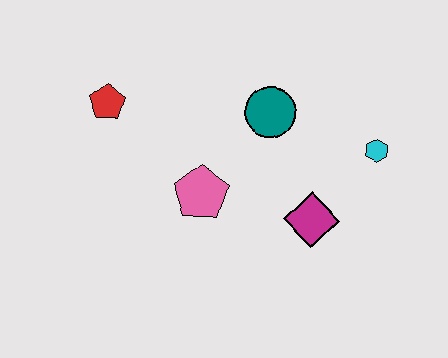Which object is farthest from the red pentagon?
The cyan hexagon is farthest from the red pentagon.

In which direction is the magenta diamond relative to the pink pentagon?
The magenta diamond is to the right of the pink pentagon.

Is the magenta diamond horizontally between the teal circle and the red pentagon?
No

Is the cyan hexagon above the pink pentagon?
Yes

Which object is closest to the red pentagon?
The pink pentagon is closest to the red pentagon.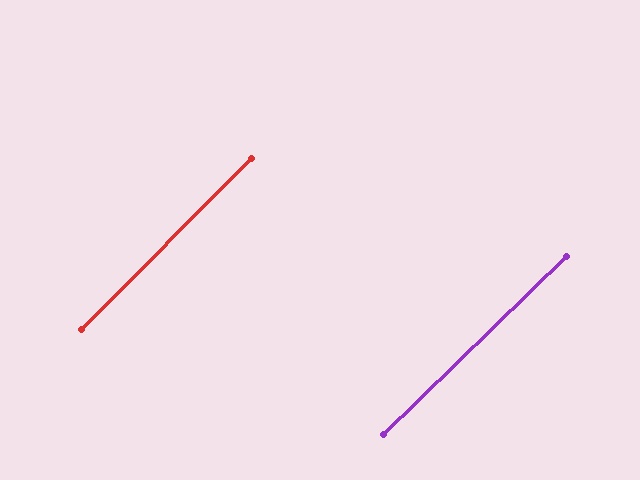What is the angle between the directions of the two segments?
Approximately 1 degree.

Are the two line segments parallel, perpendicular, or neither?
Parallel — their directions differ by only 1.2°.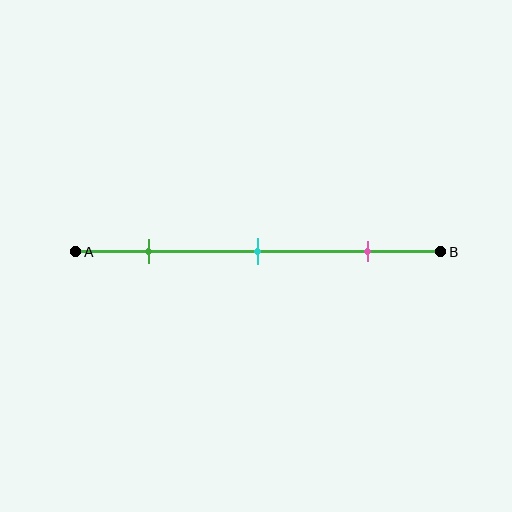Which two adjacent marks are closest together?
The green and cyan marks are the closest adjacent pair.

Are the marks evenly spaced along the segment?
Yes, the marks are approximately evenly spaced.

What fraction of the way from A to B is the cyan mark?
The cyan mark is approximately 50% (0.5) of the way from A to B.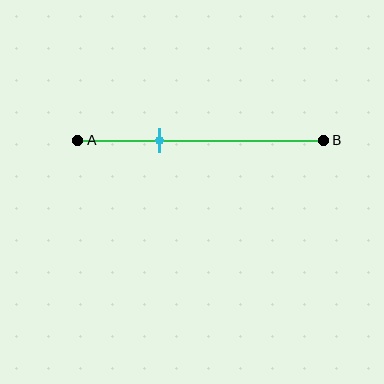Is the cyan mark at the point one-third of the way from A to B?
Yes, the mark is approximately at the one-third point.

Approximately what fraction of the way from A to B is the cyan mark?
The cyan mark is approximately 35% of the way from A to B.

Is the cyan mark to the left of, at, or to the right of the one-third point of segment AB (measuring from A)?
The cyan mark is approximately at the one-third point of segment AB.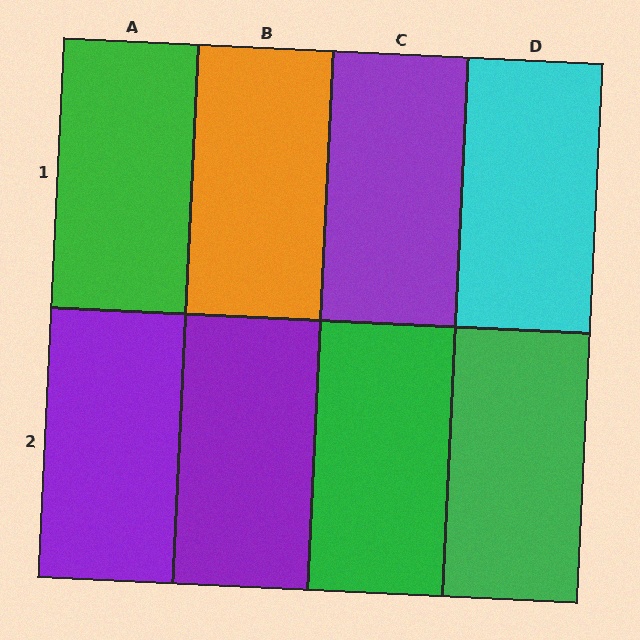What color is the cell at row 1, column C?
Purple.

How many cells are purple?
3 cells are purple.